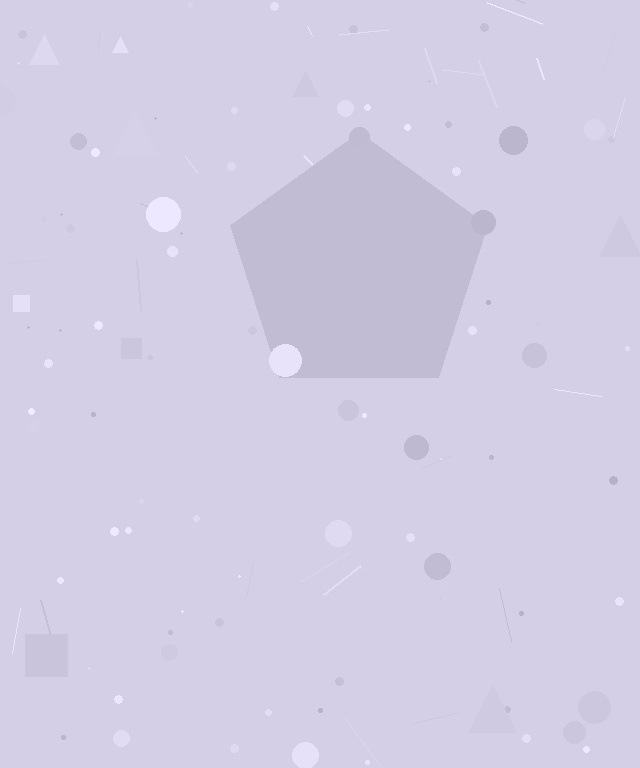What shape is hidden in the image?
A pentagon is hidden in the image.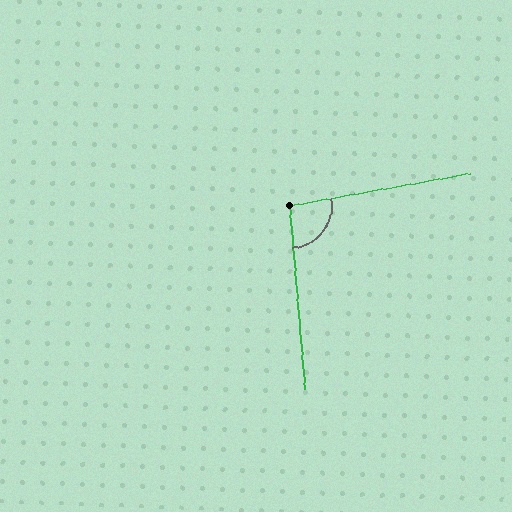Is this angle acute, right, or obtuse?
It is obtuse.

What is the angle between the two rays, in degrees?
Approximately 95 degrees.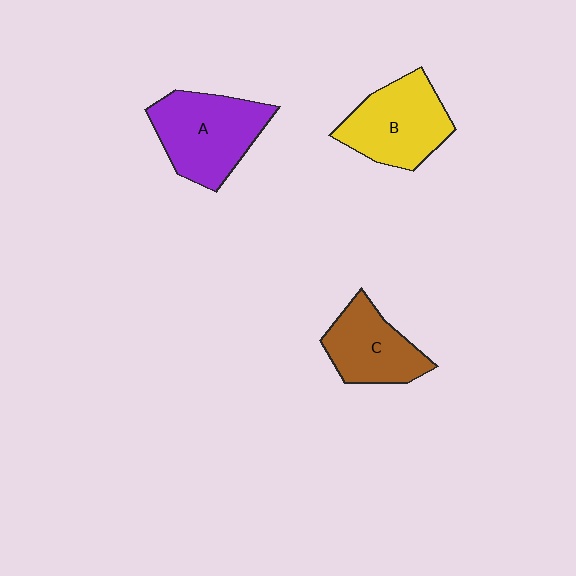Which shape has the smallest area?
Shape C (brown).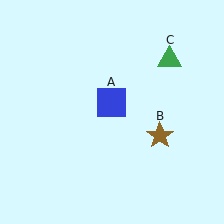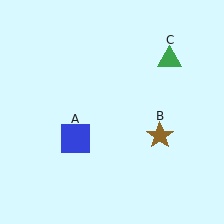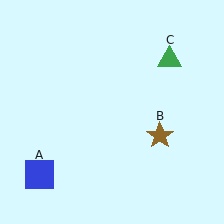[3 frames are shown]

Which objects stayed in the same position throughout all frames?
Brown star (object B) and green triangle (object C) remained stationary.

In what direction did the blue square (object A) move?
The blue square (object A) moved down and to the left.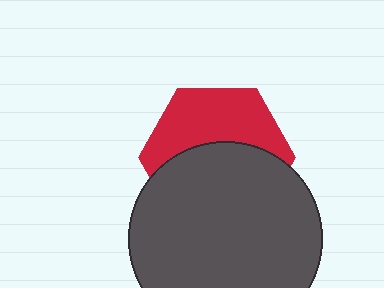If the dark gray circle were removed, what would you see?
You would see the complete red hexagon.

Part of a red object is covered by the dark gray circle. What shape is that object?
It is a hexagon.